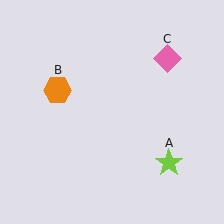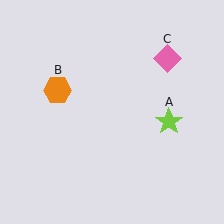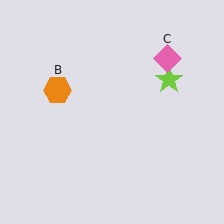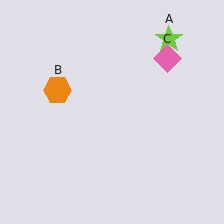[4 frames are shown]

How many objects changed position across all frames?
1 object changed position: lime star (object A).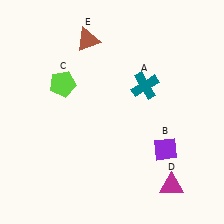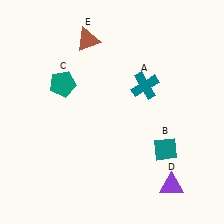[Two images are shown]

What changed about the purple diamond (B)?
In Image 1, B is purple. In Image 2, it changed to teal.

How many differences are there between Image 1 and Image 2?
There are 3 differences between the two images.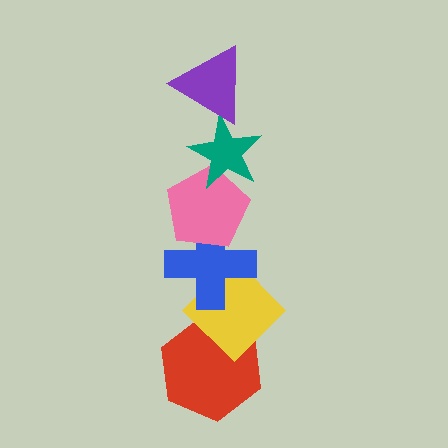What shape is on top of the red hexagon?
The yellow diamond is on top of the red hexagon.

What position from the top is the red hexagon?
The red hexagon is 6th from the top.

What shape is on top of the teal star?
The purple triangle is on top of the teal star.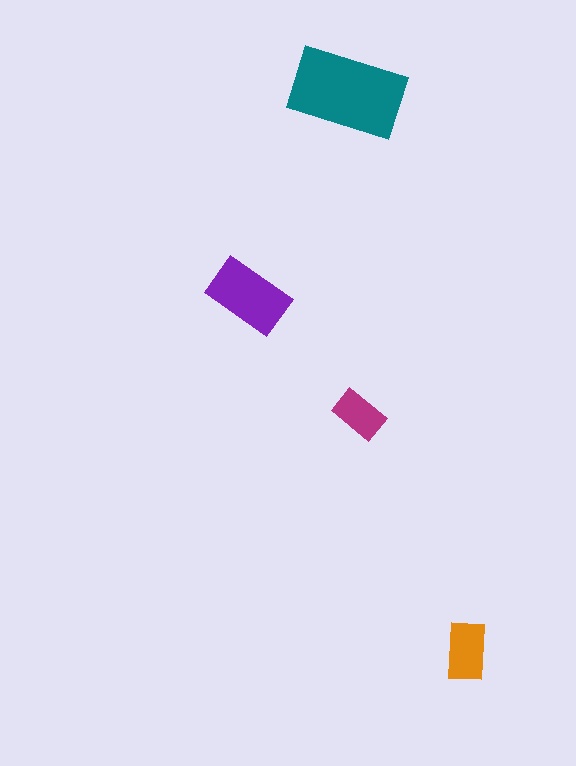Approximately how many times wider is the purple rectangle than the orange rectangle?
About 1.5 times wider.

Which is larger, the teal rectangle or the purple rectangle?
The teal one.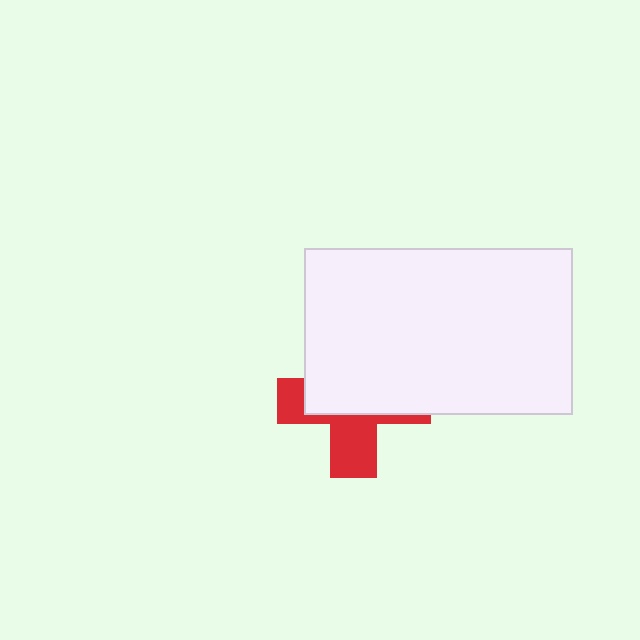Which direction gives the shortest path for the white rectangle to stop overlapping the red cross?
Moving up gives the shortest separation.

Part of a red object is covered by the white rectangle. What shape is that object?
It is a cross.